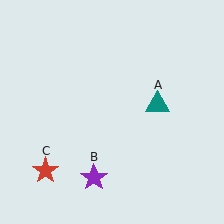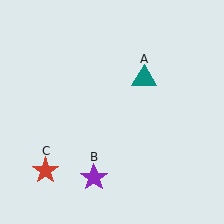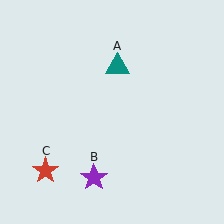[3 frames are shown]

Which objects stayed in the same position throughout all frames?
Purple star (object B) and red star (object C) remained stationary.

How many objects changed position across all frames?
1 object changed position: teal triangle (object A).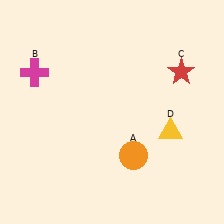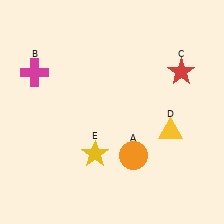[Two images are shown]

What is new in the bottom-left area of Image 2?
A yellow star (E) was added in the bottom-left area of Image 2.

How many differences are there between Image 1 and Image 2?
There is 1 difference between the two images.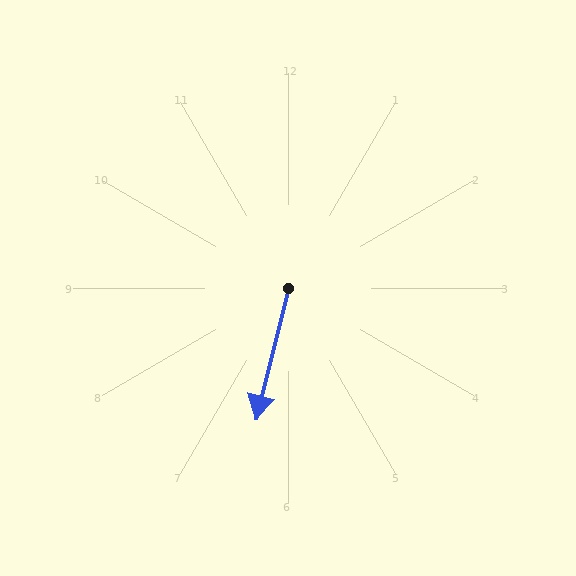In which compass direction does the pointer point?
South.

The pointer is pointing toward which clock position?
Roughly 6 o'clock.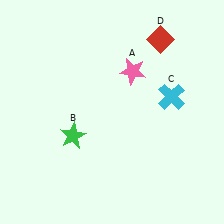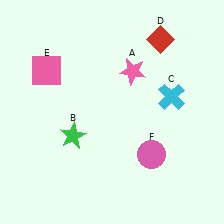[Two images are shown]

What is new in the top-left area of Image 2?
A pink square (E) was added in the top-left area of Image 2.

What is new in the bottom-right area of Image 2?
A pink circle (F) was added in the bottom-right area of Image 2.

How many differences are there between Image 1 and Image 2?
There are 2 differences between the two images.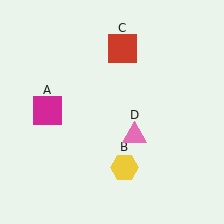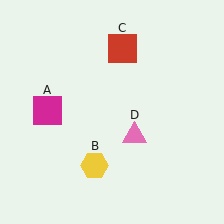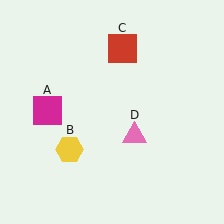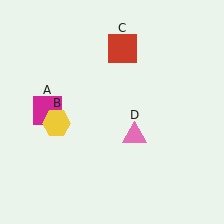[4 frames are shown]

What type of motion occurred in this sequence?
The yellow hexagon (object B) rotated clockwise around the center of the scene.